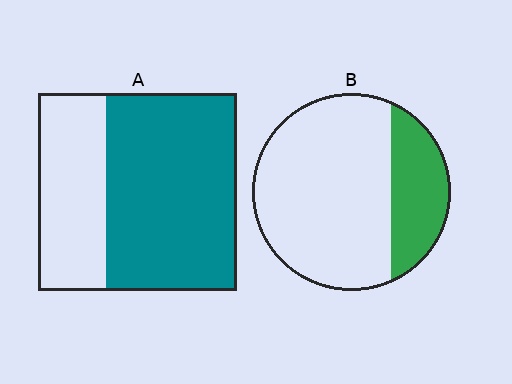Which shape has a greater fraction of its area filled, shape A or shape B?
Shape A.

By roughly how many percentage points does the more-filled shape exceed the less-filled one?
By roughly 40 percentage points (A over B).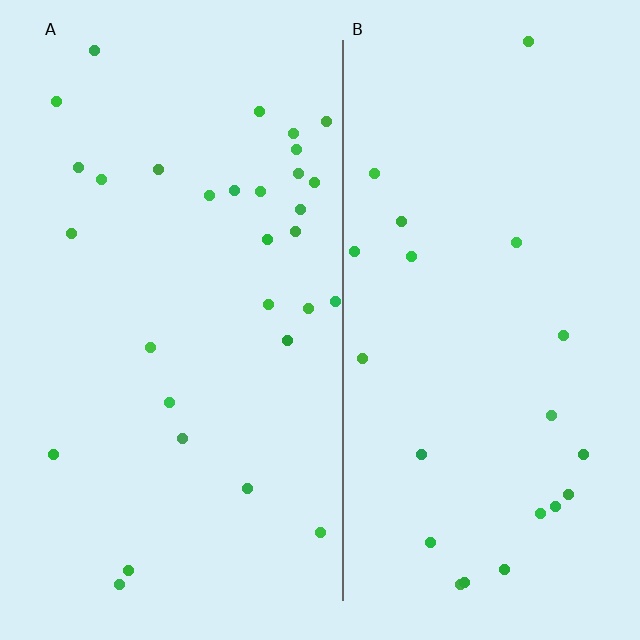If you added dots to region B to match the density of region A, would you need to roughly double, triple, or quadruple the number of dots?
Approximately double.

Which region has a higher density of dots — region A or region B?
A (the left).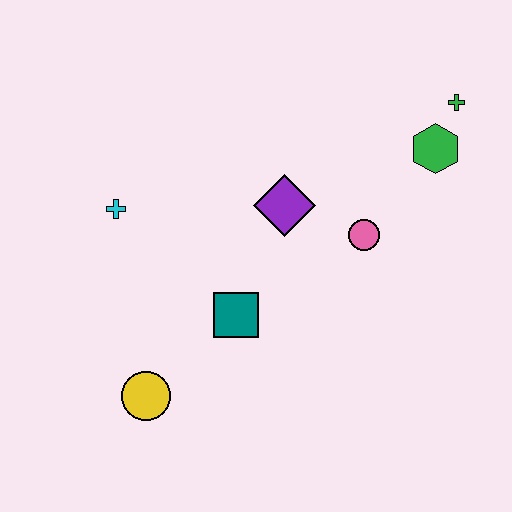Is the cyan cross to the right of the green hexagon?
No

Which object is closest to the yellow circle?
The teal square is closest to the yellow circle.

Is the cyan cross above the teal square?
Yes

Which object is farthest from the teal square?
The green cross is farthest from the teal square.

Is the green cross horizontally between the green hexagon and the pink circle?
No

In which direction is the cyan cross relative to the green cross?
The cyan cross is to the left of the green cross.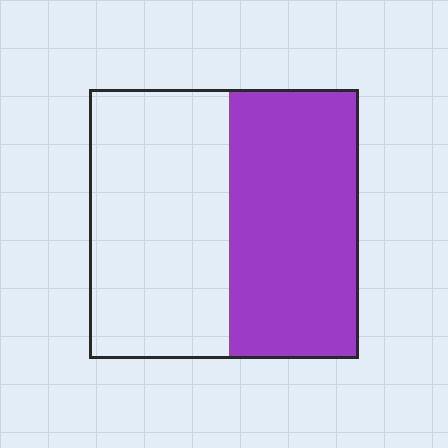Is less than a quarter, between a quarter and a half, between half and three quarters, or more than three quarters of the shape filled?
Between a quarter and a half.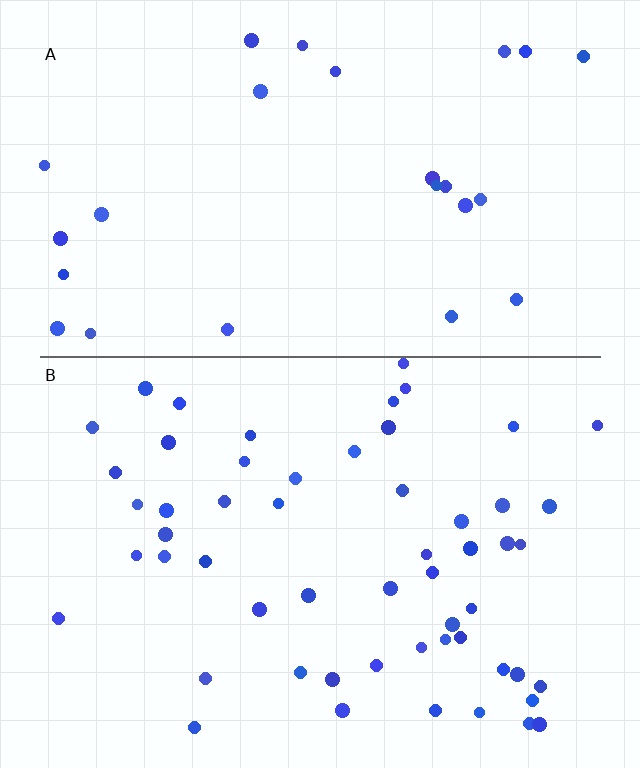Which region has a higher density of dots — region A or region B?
B (the bottom).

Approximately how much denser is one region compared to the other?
Approximately 2.2× — region B over region A.